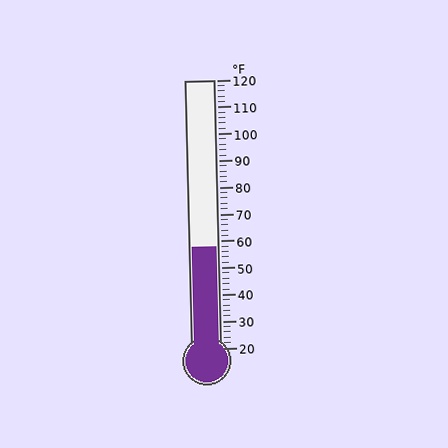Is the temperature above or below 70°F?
The temperature is below 70°F.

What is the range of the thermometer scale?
The thermometer scale ranges from 20°F to 120°F.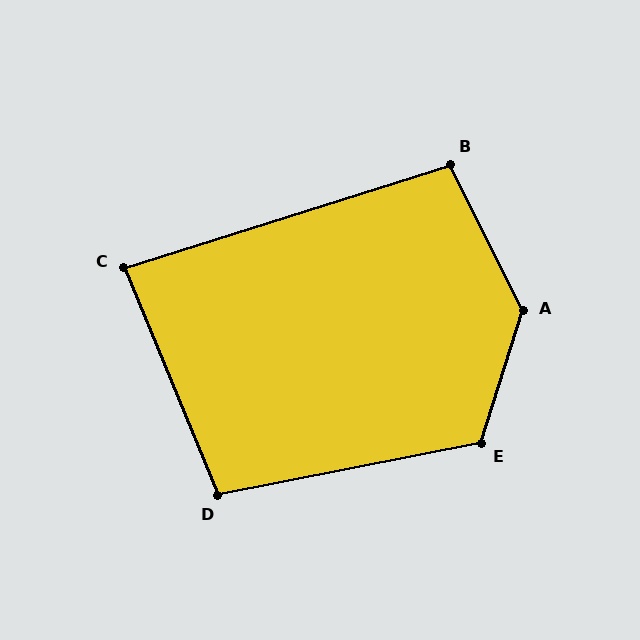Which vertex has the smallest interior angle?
C, at approximately 85 degrees.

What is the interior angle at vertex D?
Approximately 101 degrees (obtuse).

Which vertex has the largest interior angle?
A, at approximately 136 degrees.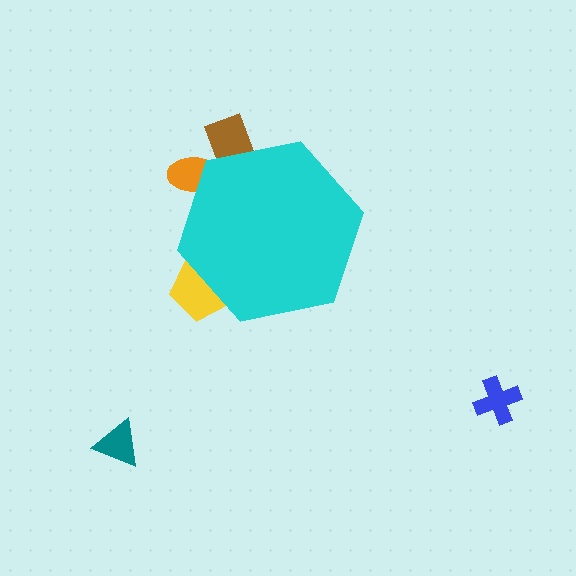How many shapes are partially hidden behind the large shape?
3 shapes are partially hidden.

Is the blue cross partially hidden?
No, the blue cross is fully visible.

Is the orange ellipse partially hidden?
Yes, the orange ellipse is partially hidden behind the cyan hexagon.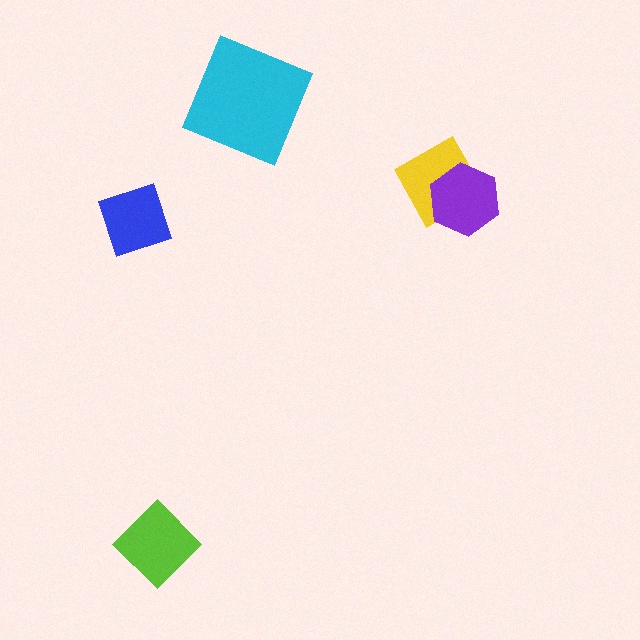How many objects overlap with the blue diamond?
0 objects overlap with the blue diamond.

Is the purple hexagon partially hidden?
No, no other shape covers it.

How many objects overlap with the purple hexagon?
1 object overlaps with the purple hexagon.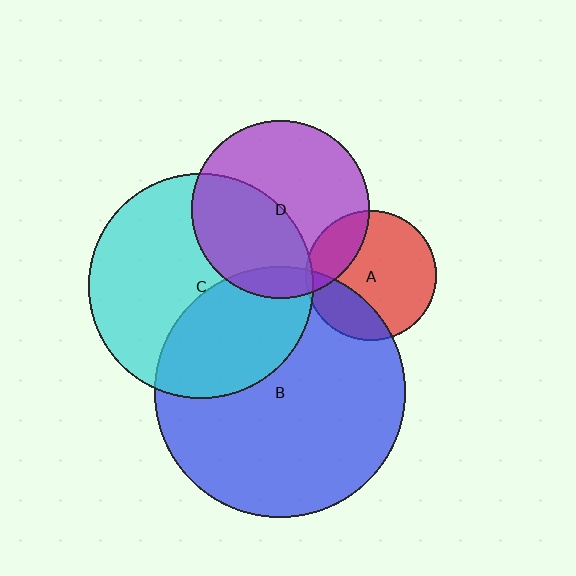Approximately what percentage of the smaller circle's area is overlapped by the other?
Approximately 35%.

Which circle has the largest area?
Circle B (blue).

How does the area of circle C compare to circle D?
Approximately 1.6 times.